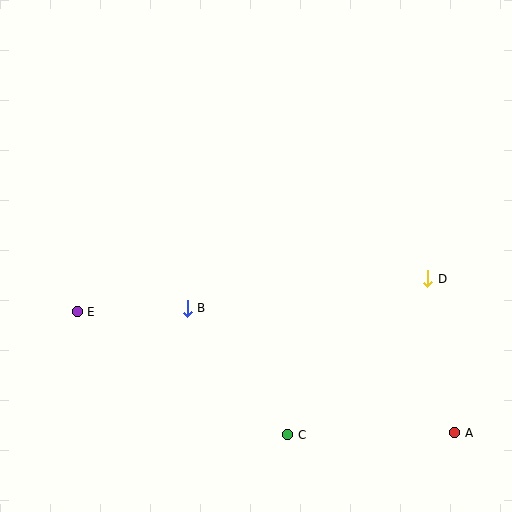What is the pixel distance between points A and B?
The distance between A and B is 295 pixels.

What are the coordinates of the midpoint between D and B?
The midpoint between D and B is at (307, 293).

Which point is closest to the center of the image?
Point B at (187, 308) is closest to the center.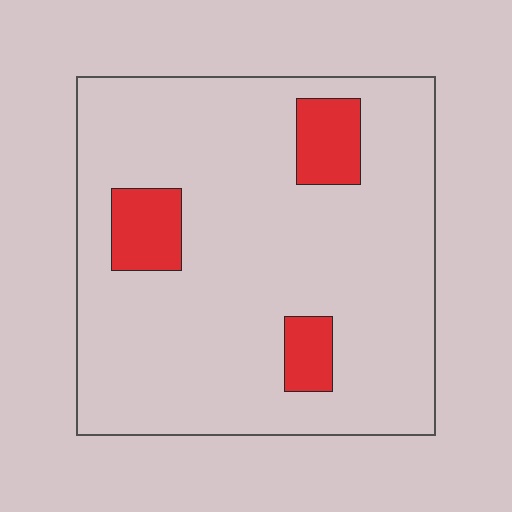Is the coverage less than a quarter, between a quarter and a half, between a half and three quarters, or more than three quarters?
Less than a quarter.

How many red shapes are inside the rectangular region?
3.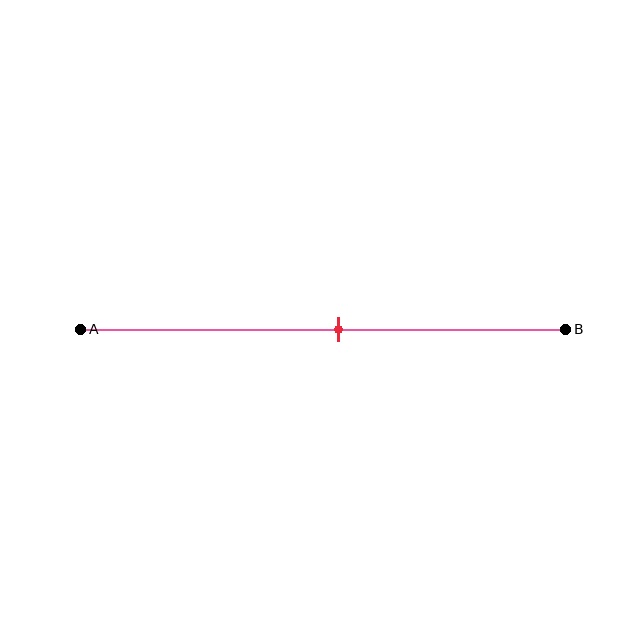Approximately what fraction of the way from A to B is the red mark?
The red mark is approximately 55% of the way from A to B.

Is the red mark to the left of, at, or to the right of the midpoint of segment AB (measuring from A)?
The red mark is to the right of the midpoint of segment AB.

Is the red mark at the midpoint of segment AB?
No, the mark is at about 55% from A, not at the 50% midpoint.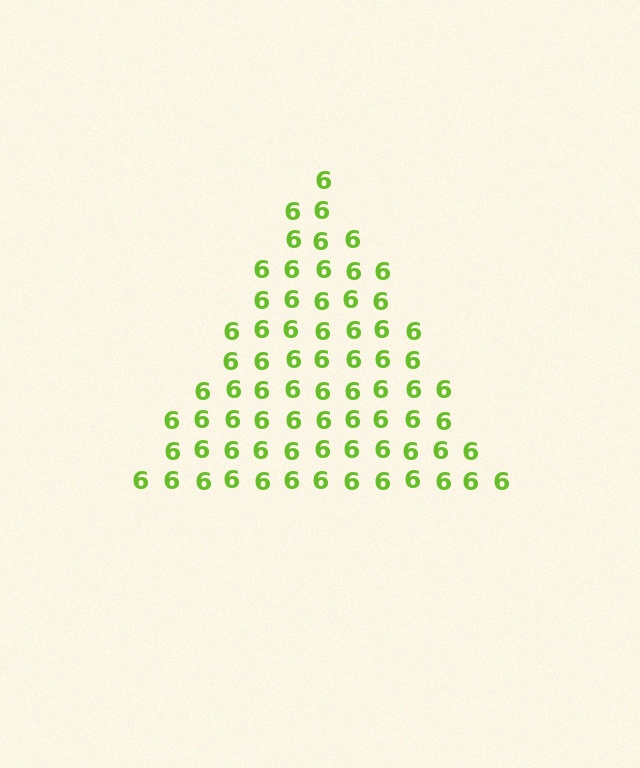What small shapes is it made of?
It is made of small digit 6's.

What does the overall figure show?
The overall figure shows a triangle.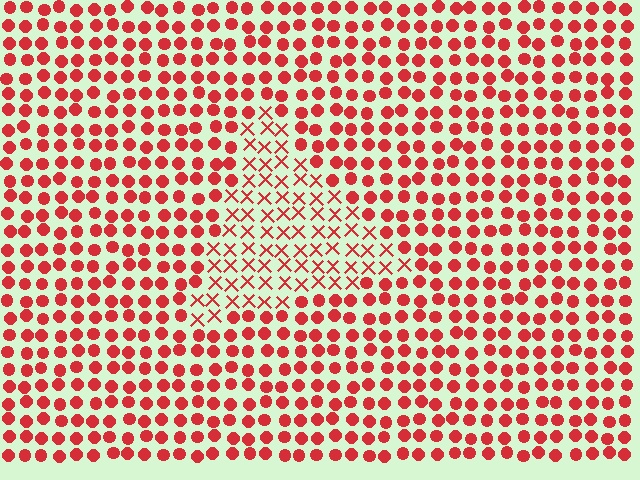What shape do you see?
I see a triangle.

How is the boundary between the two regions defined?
The boundary is defined by a change in element shape: X marks inside vs. circles outside. All elements share the same color and spacing.